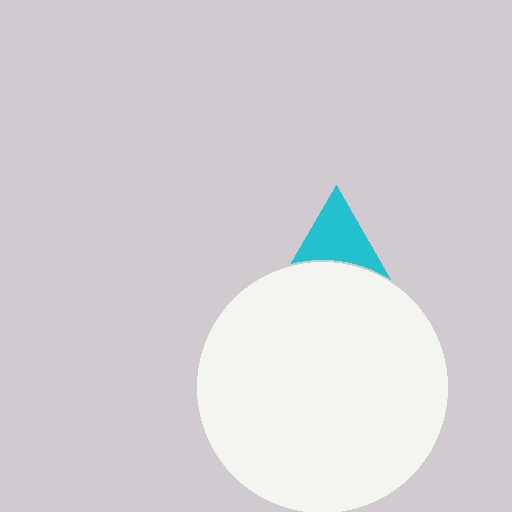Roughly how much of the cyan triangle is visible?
A small part of it is visible (roughly 45%).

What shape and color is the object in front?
The object in front is a white circle.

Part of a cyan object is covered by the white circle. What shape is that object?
It is a triangle.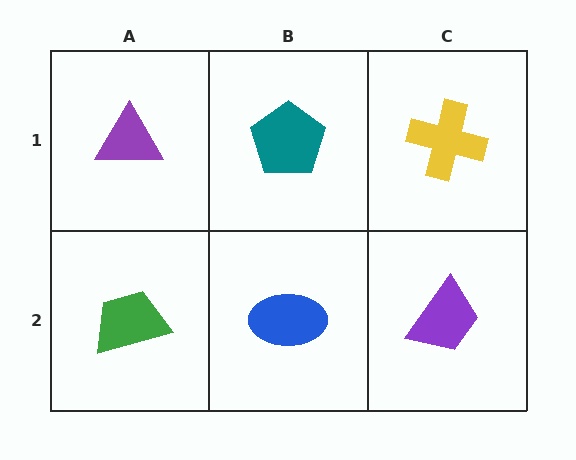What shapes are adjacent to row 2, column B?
A teal pentagon (row 1, column B), a green trapezoid (row 2, column A), a purple trapezoid (row 2, column C).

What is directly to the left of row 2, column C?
A blue ellipse.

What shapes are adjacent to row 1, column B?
A blue ellipse (row 2, column B), a purple triangle (row 1, column A), a yellow cross (row 1, column C).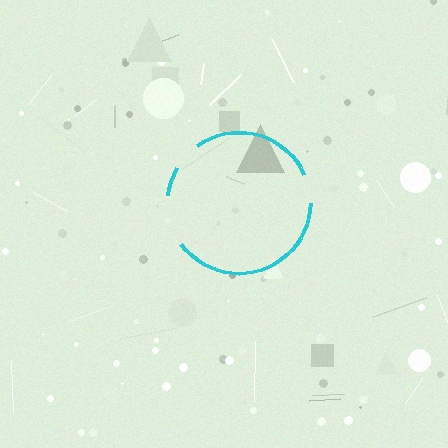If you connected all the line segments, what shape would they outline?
They would outline a circle.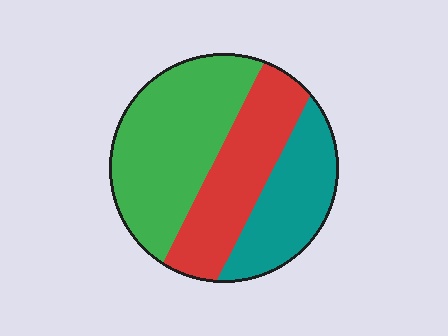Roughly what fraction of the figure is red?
Red covers about 30% of the figure.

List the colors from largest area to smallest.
From largest to smallest: green, red, teal.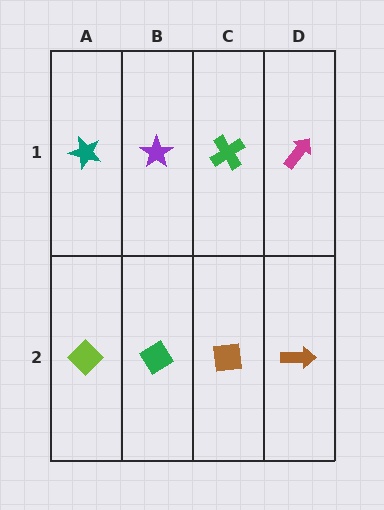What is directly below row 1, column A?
A lime diamond.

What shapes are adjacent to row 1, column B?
A green diamond (row 2, column B), a teal star (row 1, column A), a green cross (row 1, column C).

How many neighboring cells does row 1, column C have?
3.